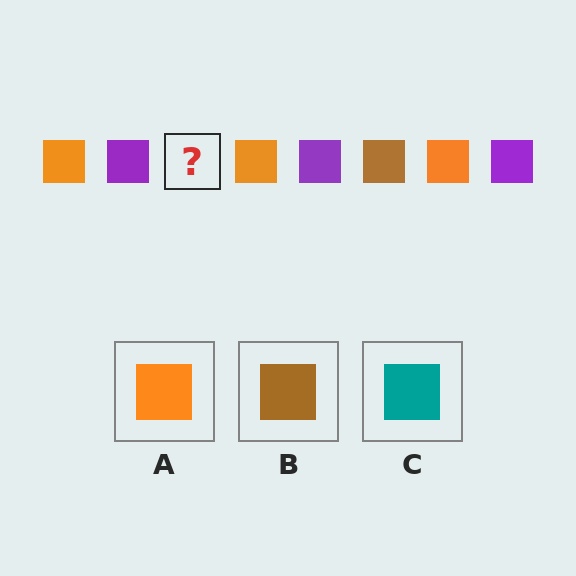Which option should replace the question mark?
Option B.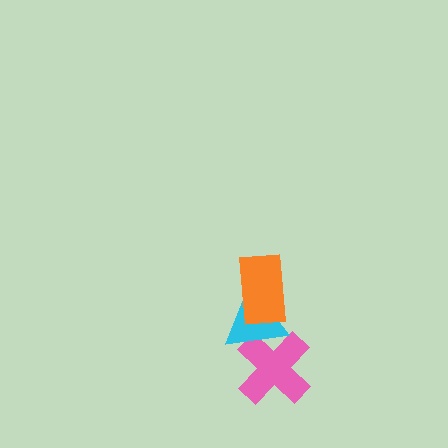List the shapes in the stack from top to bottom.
From top to bottom: the orange rectangle, the cyan triangle, the pink cross.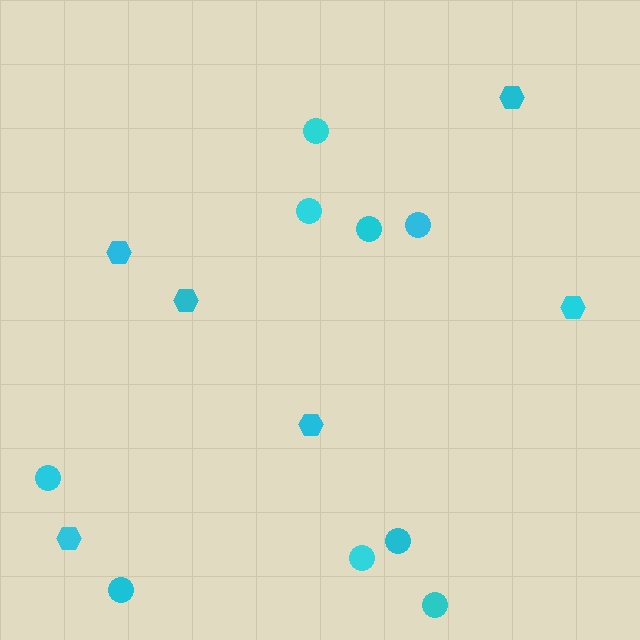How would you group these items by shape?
There are 2 groups: one group of hexagons (6) and one group of circles (9).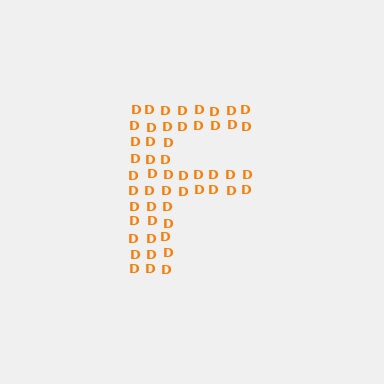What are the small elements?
The small elements are letter D's.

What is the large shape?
The large shape is the letter F.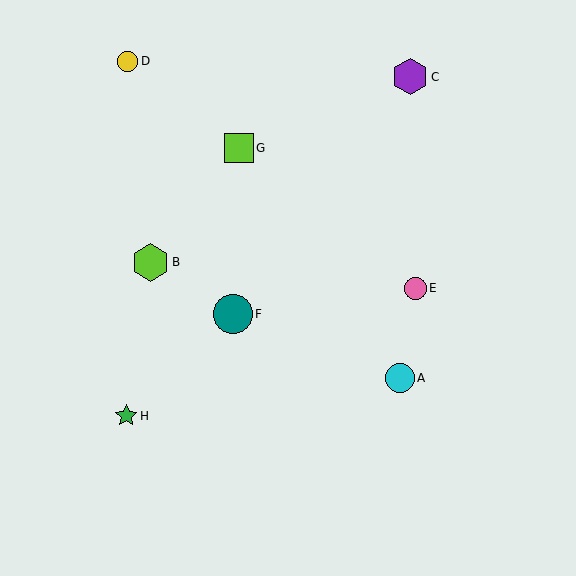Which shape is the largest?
The teal circle (labeled F) is the largest.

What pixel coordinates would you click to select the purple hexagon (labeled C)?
Click at (410, 77) to select the purple hexagon C.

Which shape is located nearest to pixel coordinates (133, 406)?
The green star (labeled H) at (126, 416) is nearest to that location.